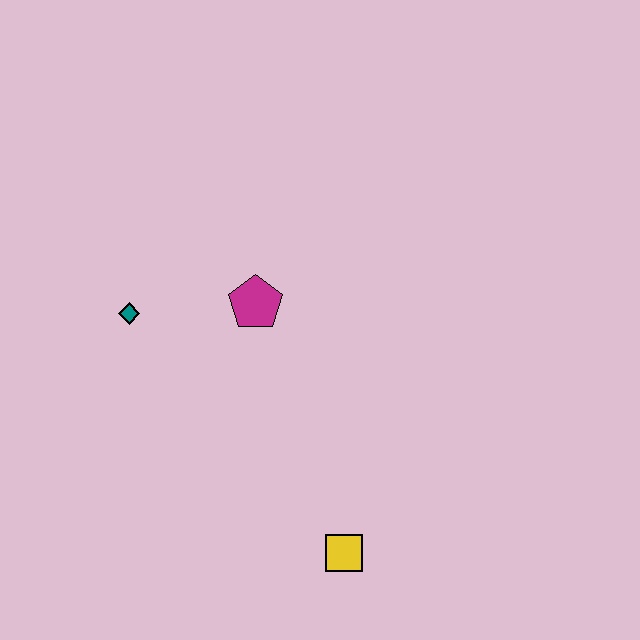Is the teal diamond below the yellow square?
No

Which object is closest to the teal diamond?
The magenta pentagon is closest to the teal diamond.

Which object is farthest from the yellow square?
The teal diamond is farthest from the yellow square.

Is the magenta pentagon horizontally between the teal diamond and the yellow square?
Yes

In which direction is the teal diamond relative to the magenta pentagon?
The teal diamond is to the left of the magenta pentagon.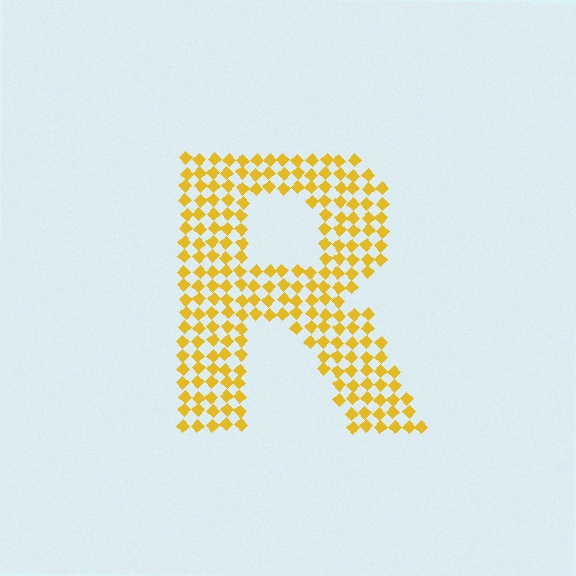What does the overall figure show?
The overall figure shows the letter R.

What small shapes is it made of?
It is made of small diamonds.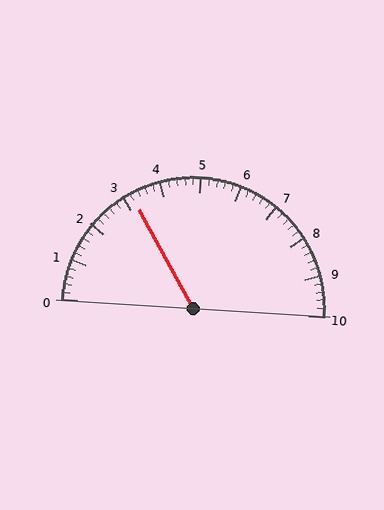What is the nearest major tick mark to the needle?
The nearest major tick mark is 3.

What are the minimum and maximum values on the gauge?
The gauge ranges from 0 to 10.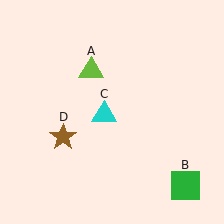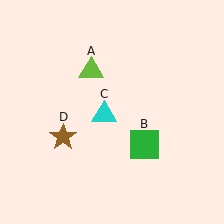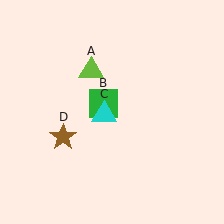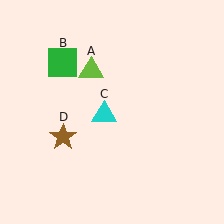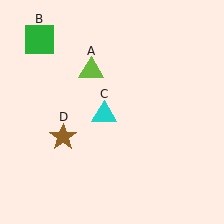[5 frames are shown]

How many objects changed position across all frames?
1 object changed position: green square (object B).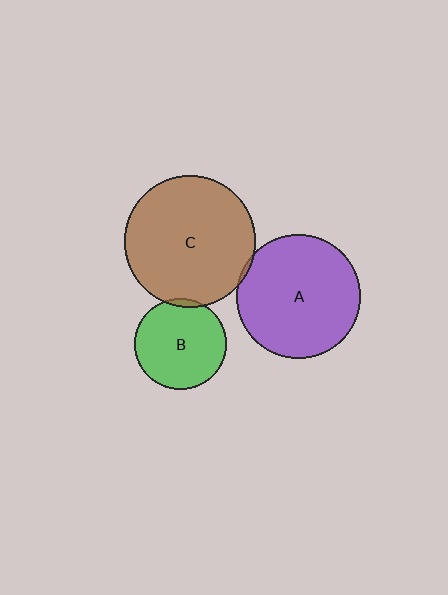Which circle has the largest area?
Circle C (brown).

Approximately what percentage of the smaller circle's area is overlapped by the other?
Approximately 5%.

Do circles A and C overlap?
Yes.